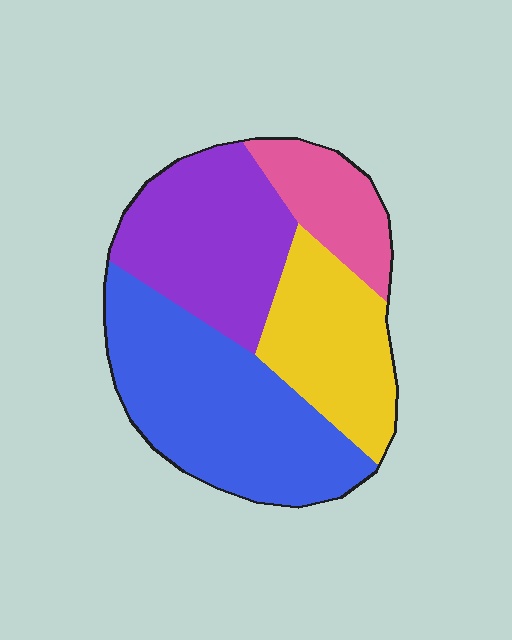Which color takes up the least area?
Pink, at roughly 15%.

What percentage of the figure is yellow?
Yellow takes up about one fifth (1/5) of the figure.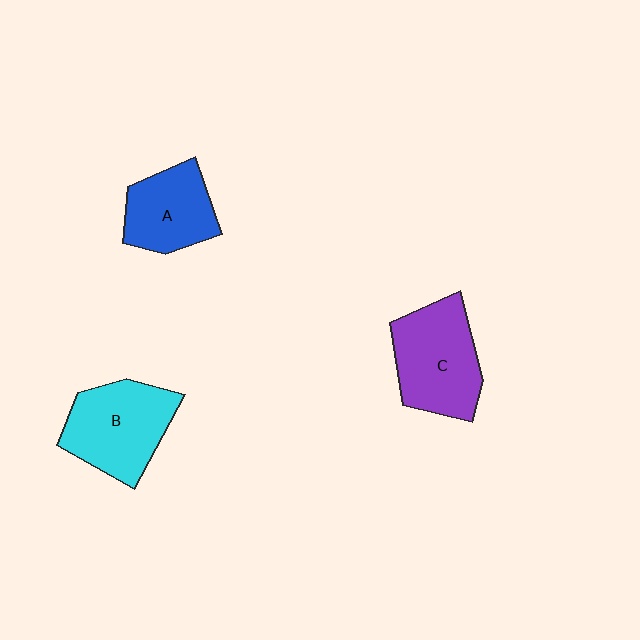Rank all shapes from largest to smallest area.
From largest to smallest: C (purple), B (cyan), A (blue).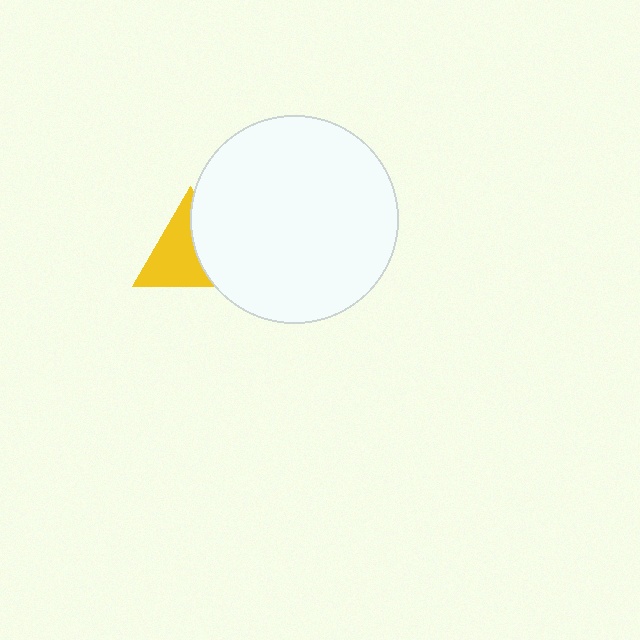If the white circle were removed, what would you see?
You would see the complete yellow triangle.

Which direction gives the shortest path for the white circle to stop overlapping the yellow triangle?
Moving right gives the shortest separation.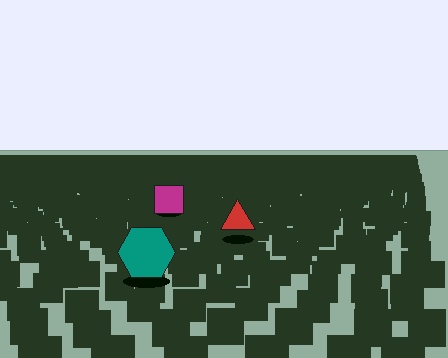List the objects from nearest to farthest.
From nearest to farthest: the teal hexagon, the red triangle, the magenta square.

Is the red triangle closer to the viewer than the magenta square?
Yes. The red triangle is closer — you can tell from the texture gradient: the ground texture is coarser near it.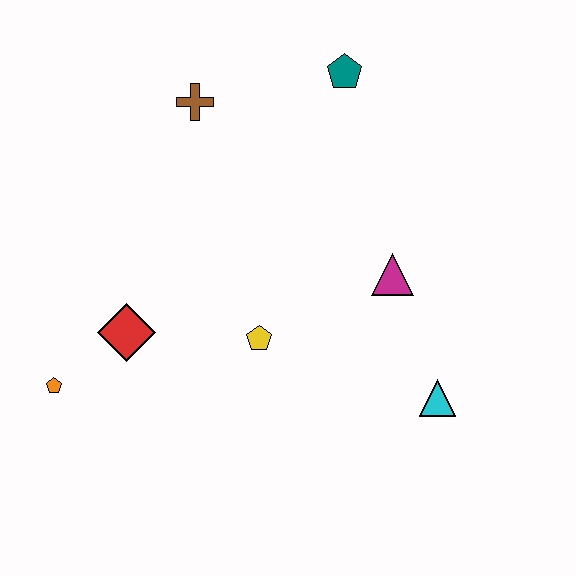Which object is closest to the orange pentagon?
The red diamond is closest to the orange pentagon.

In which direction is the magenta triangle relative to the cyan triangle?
The magenta triangle is above the cyan triangle.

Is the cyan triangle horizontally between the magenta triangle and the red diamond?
No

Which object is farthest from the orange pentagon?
The teal pentagon is farthest from the orange pentagon.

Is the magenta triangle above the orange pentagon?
Yes